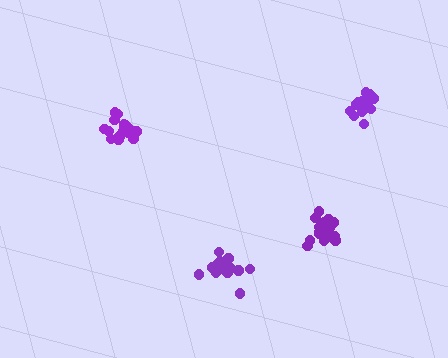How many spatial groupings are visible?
There are 4 spatial groupings.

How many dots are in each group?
Group 1: 19 dots, Group 2: 14 dots, Group 3: 16 dots, Group 4: 20 dots (69 total).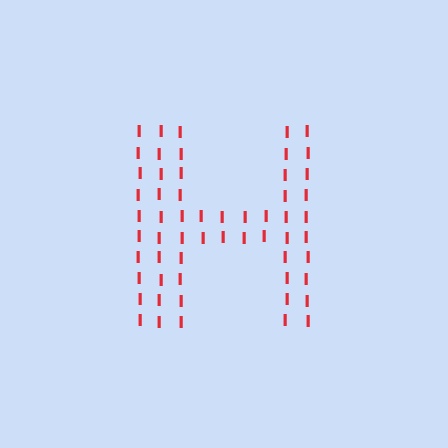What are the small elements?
The small elements are letter I's.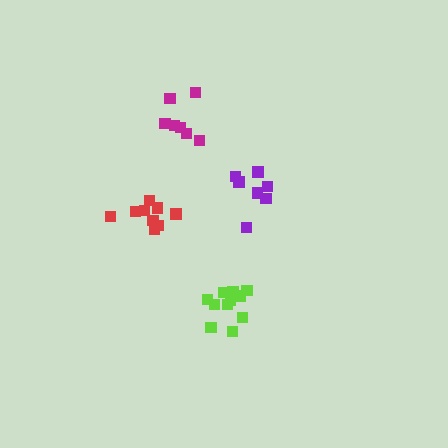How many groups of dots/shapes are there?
There are 4 groups.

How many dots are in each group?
Group 1: 9 dots, Group 2: 11 dots, Group 3: 7 dots, Group 4: 8 dots (35 total).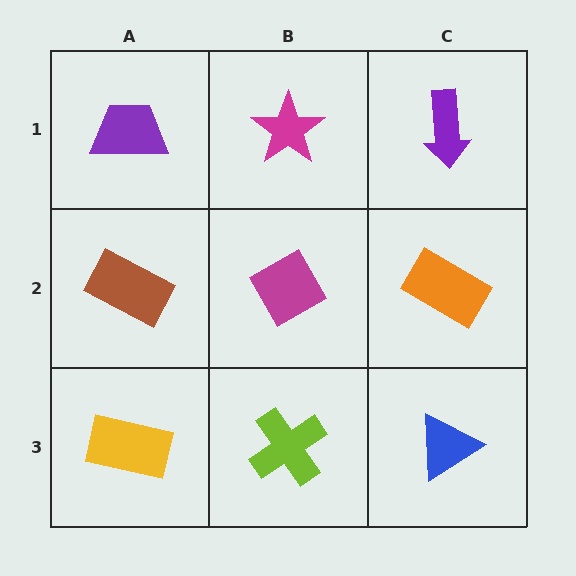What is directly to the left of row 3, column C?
A lime cross.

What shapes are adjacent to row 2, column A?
A purple trapezoid (row 1, column A), a yellow rectangle (row 3, column A), a magenta diamond (row 2, column B).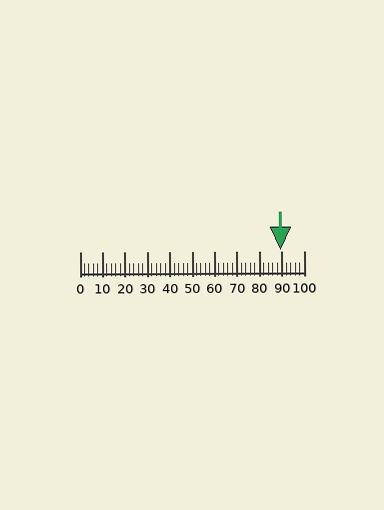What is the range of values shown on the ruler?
The ruler shows values from 0 to 100.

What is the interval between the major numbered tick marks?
The major tick marks are spaced 10 units apart.